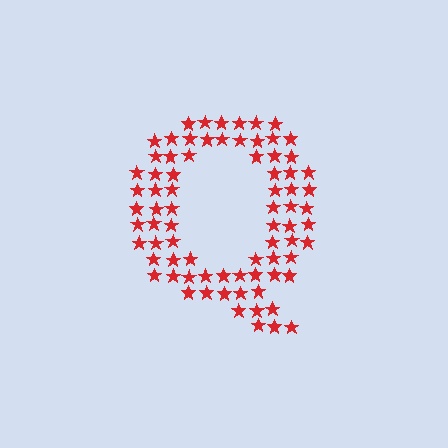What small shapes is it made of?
It is made of small stars.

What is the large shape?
The large shape is the letter Q.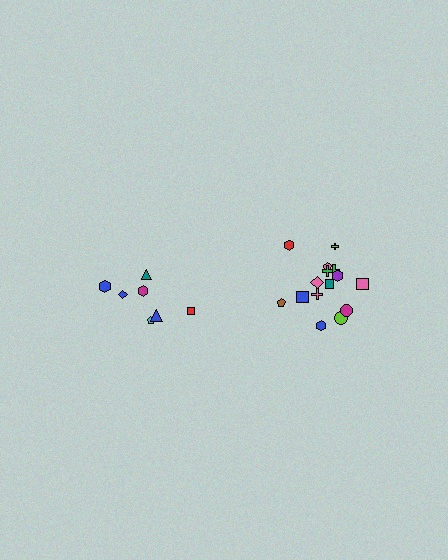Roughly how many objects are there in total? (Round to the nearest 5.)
Roughly 20 objects in total.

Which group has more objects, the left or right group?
The right group.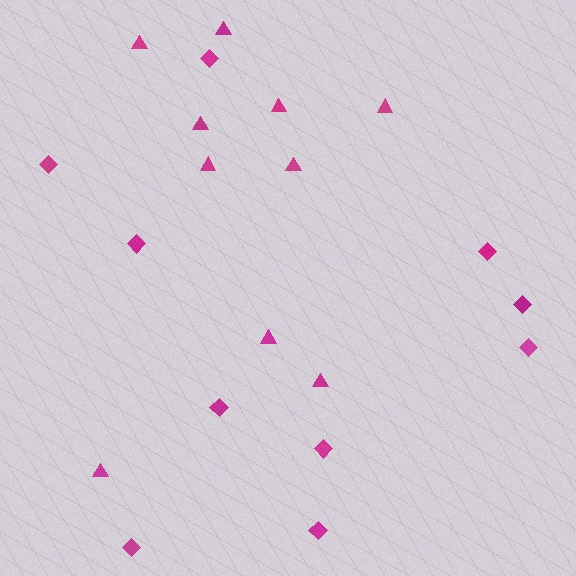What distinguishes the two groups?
There are 2 groups: one group of diamonds (10) and one group of triangles (10).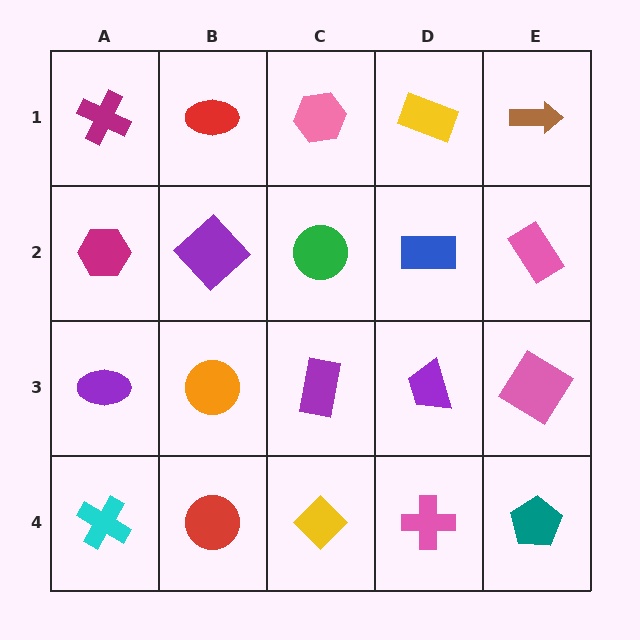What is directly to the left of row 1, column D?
A pink hexagon.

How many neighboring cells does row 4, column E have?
2.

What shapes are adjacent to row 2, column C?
A pink hexagon (row 1, column C), a purple rectangle (row 3, column C), a purple diamond (row 2, column B), a blue rectangle (row 2, column D).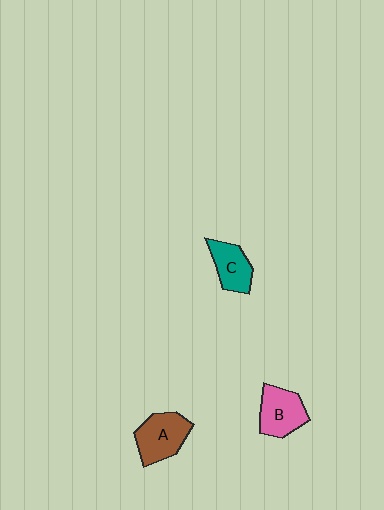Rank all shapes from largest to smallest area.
From largest to smallest: A (brown), B (pink), C (teal).